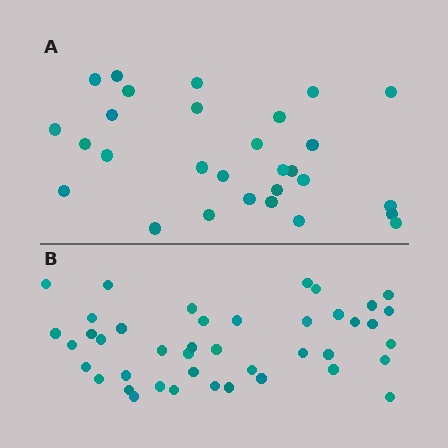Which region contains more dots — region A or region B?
Region B (the bottom region) has more dots.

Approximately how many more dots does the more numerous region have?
Region B has approximately 15 more dots than region A.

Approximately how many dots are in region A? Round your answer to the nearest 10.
About 30 dots. (The exact count is 29, which rounds to 30.)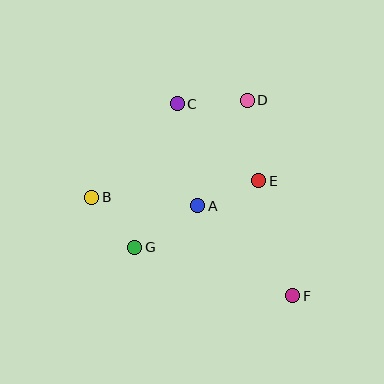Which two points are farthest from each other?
Points C and F are farthest from each other.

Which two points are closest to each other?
Points B and G are closest to each other.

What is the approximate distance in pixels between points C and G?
The distance between C and G is approximately 150 pixels.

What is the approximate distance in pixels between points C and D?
The distance between C and D is approximately 70 pixels.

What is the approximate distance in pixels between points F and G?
The distance between F and G is approximately 165 pixels.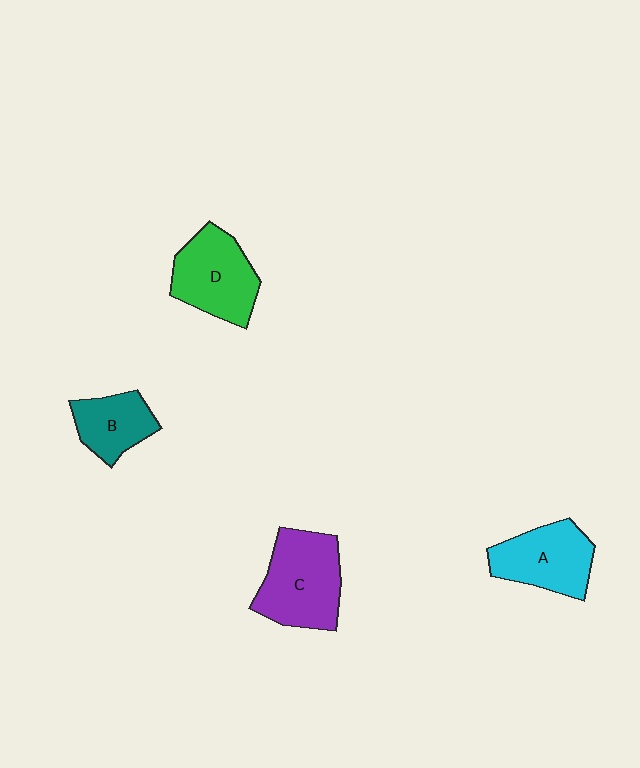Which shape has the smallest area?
Shape B (teal).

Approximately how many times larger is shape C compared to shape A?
Approximately 1.2 times.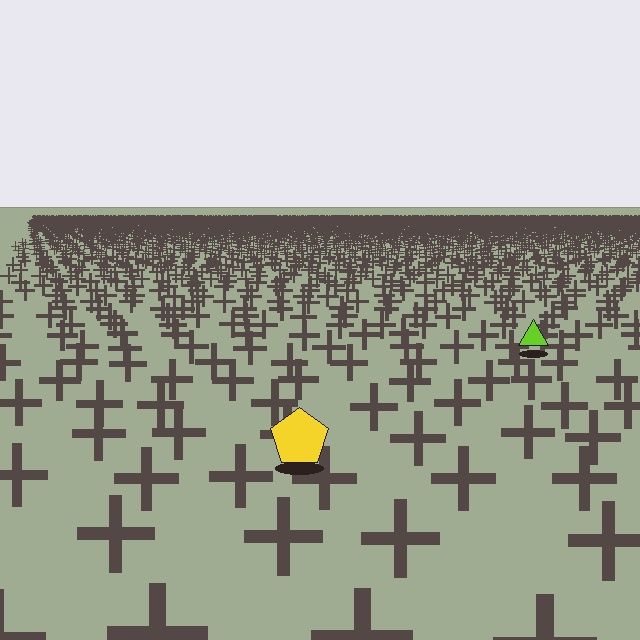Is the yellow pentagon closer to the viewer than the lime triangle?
Yes. The yellow pentagon is closer — you can tell from the texture gradient: the ground texture is coarser near it.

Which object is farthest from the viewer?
The lime triangle is farthest from the viewer. It appears smaller and the ground texture around it is denser.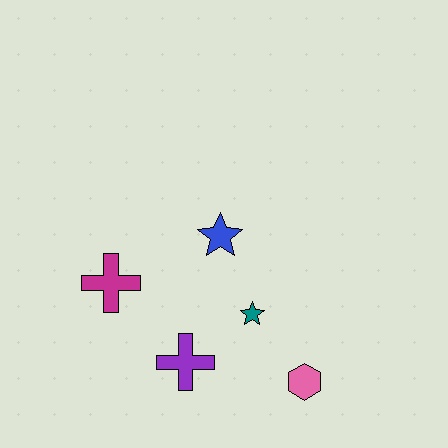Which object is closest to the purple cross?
The teal star is closest to the purple cross.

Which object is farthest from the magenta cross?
The pink hexagon is farthest from the magenta cross.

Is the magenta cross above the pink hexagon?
Yes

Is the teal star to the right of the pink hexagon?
No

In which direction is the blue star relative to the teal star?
The blue star is above the teal star.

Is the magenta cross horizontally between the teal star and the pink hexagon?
No